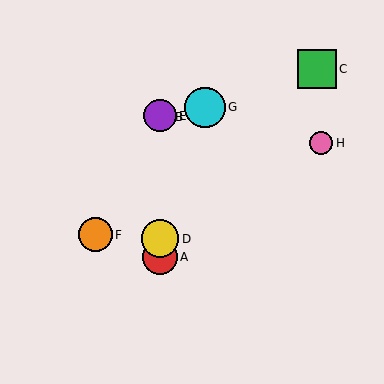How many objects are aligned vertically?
4 objects (A, B, D, E) are aligned vertically.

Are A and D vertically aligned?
Yes, both are at x≈160.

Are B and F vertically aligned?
No, B is at x≈160 and F is at x≈96.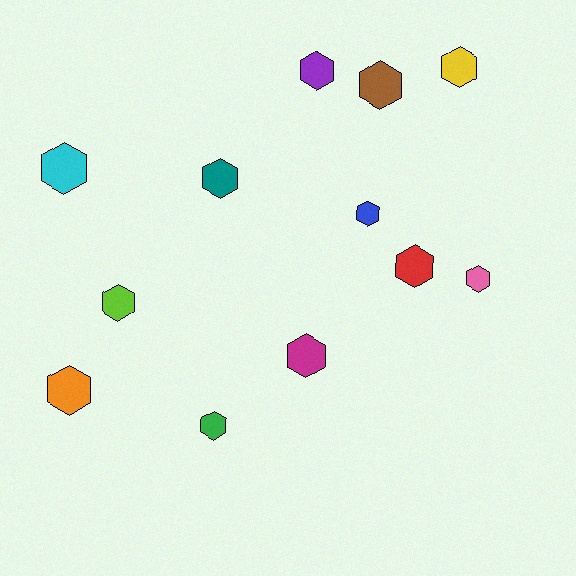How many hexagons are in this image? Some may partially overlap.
There are 12 hexagons.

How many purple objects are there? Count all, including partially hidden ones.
There is 1 purple object.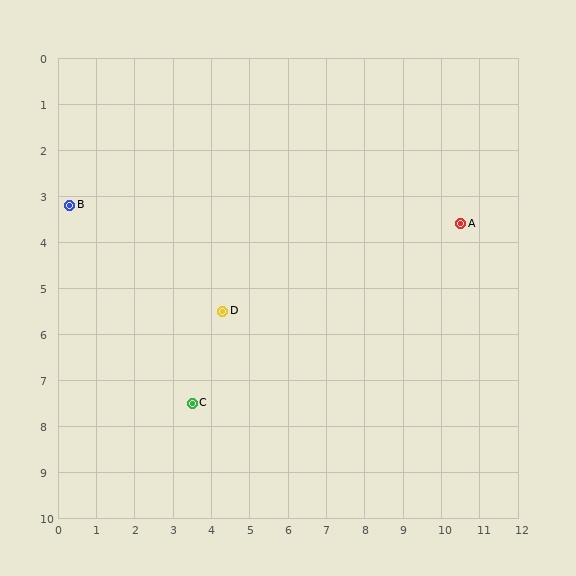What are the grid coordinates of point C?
Point C is at approximately (3.5, 7.5).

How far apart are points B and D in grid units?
Points B and D are about 4.6 grid units apart.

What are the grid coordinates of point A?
Point A is at approximately (10.5, 3.6).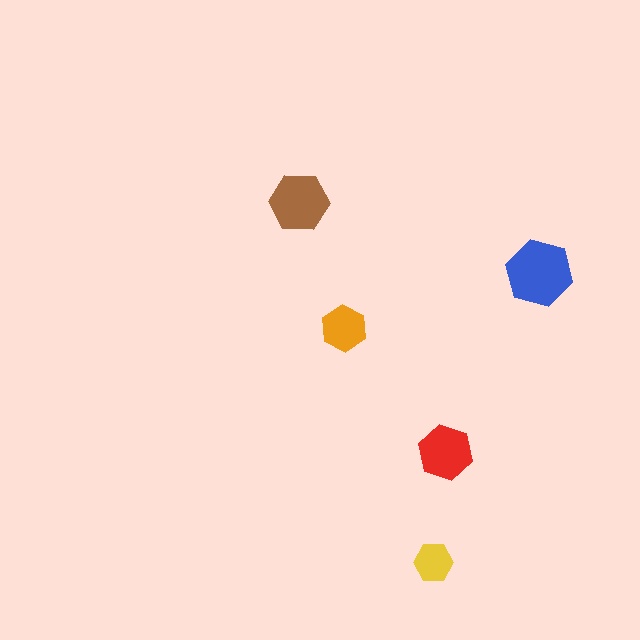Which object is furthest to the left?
The brown hexagon is leftmost.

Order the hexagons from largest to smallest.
the blue one, the brown one, the red one, the orange one, the yellow one.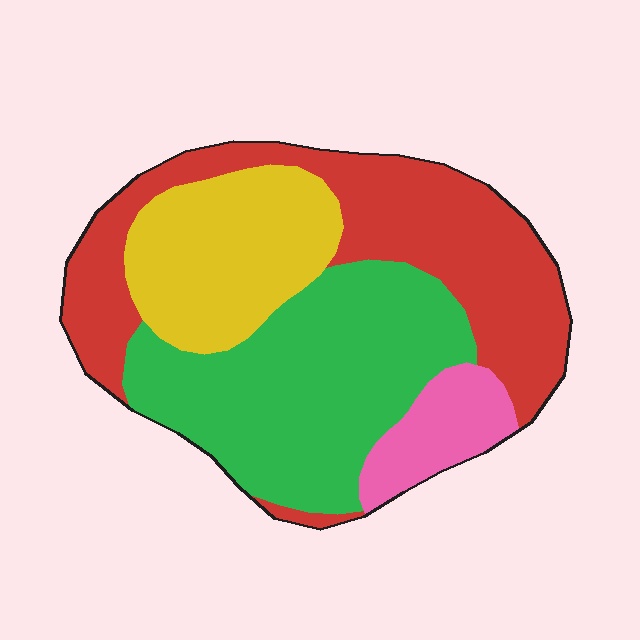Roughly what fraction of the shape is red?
Red covers about 35% of the shape.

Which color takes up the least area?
Pink, at roughly 10%.